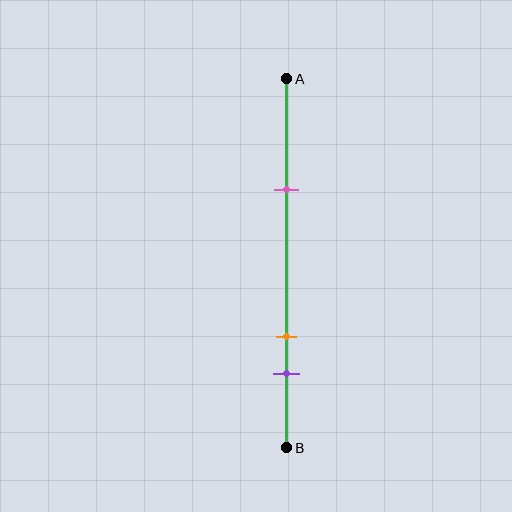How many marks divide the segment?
There are 3 marks dividing the segment.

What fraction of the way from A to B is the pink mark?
The pink mark is approximately 30% (0.3) of the way from A to B.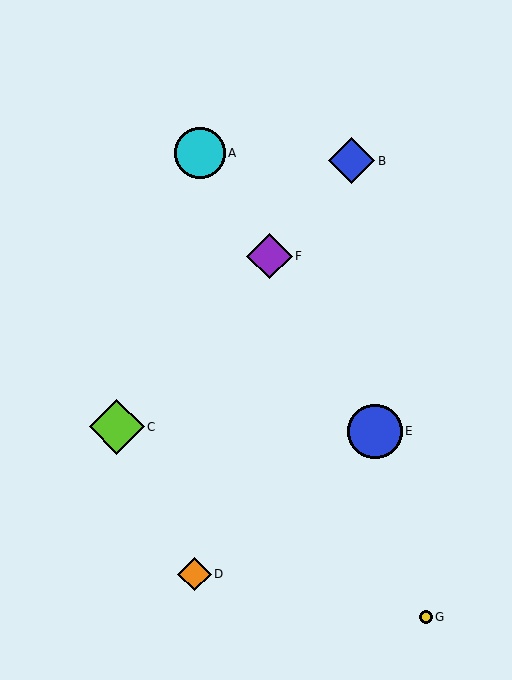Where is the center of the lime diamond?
The center of the lime diamond is at (117, 427).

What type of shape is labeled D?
Shape D is an orange diamond.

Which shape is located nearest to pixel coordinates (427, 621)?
The yellow circle (labeled G) at (426, 617) is nearest to that location.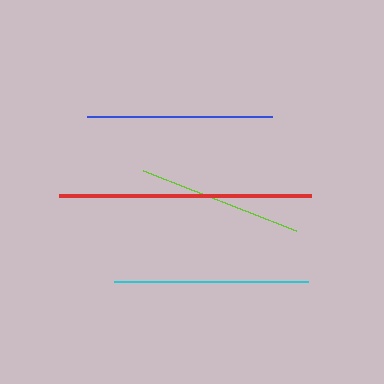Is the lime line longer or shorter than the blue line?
The blue line is longer than the lime line.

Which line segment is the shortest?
The lime line is the shortest at approximately 165 pixels.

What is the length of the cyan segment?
The cyan segment is approximately 194 pixels long.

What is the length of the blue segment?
The blue segment is approximately 185 pixels long.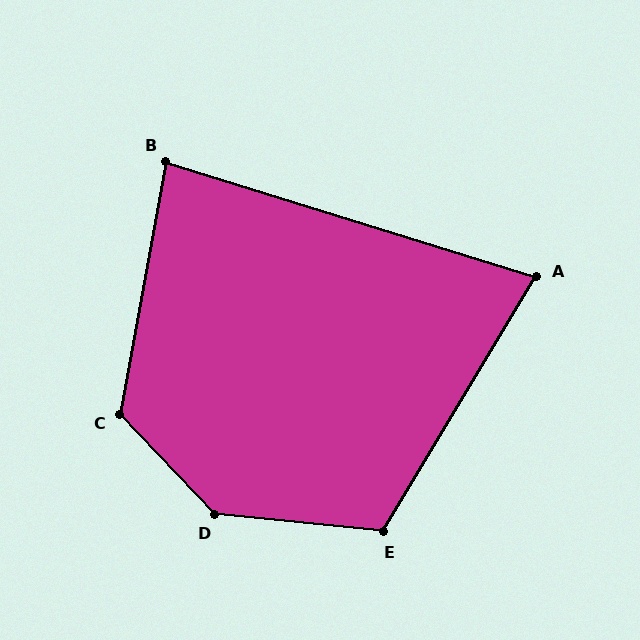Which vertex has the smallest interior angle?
A, at approximately 76 degrees.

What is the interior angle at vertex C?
Approximately 126 degrees (obtuse).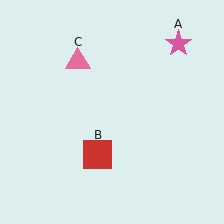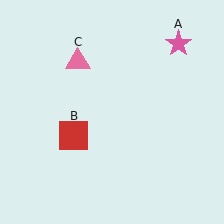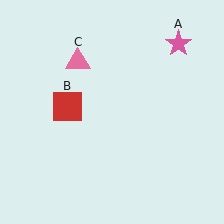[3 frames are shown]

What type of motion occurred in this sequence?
The red square (object B) rotated clockwise around the center of the scene.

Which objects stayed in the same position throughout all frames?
Pink star (object A) and pink triangle (object C) remained stationary.